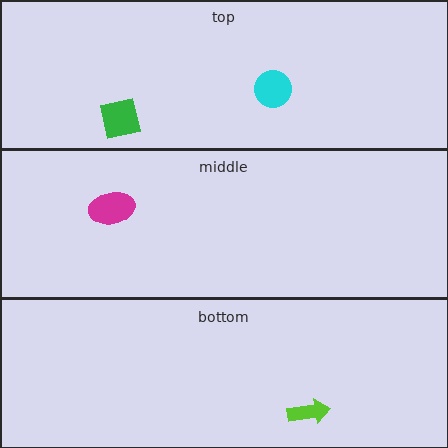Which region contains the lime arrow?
The bottom region.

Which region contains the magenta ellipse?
The middle region.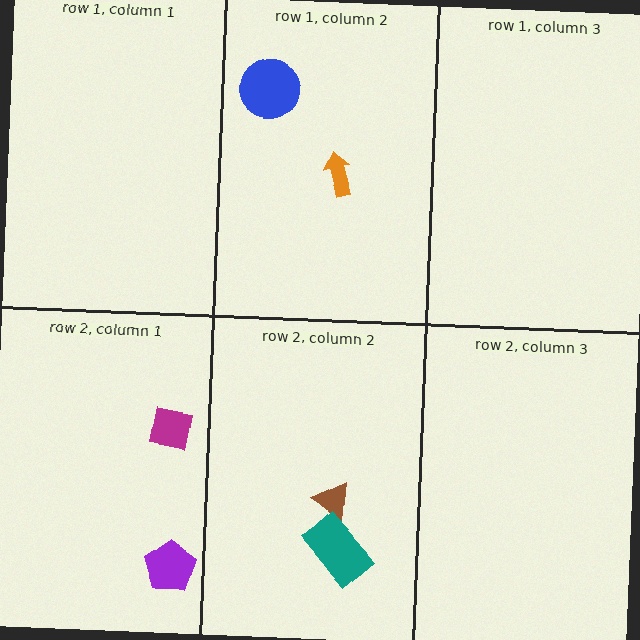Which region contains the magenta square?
The row 2, column 1 region.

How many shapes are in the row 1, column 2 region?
2.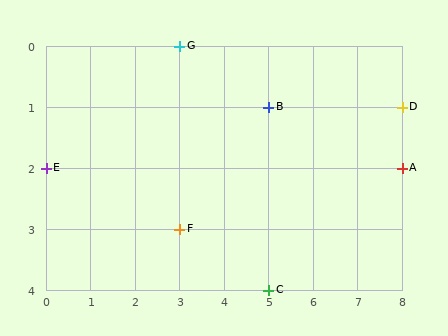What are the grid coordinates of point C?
Point C is at grid coordinates (5, 4).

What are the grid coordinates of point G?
Point G is at grid coordinates (3, 0).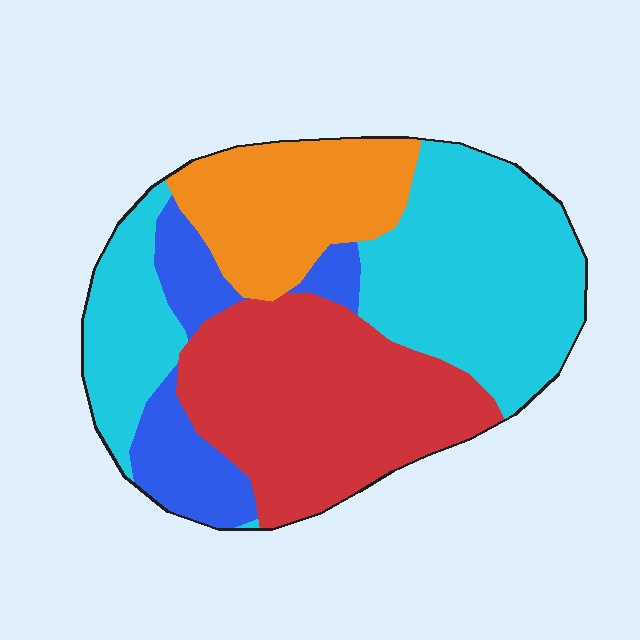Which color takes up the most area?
Cyan, at roughly 40%.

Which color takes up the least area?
Blue, at roughly 15%.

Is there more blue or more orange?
Orange.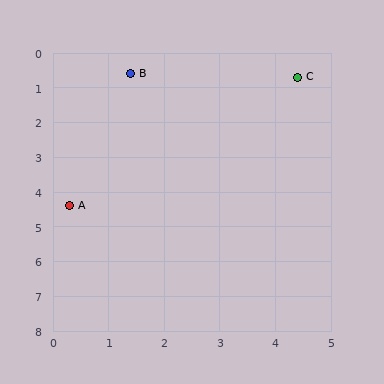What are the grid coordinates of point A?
Point A is at approximately (0.3, 4.4).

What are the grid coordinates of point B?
Point B is at approximately (1.4, 0.6).